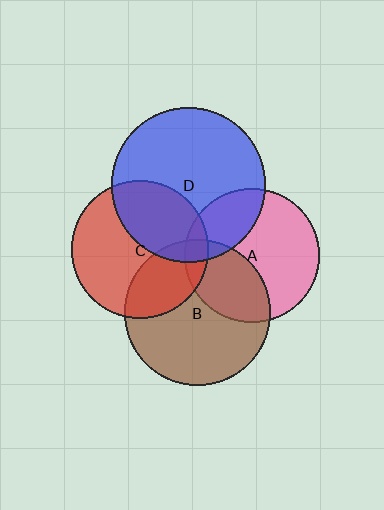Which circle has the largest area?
Circle D (blue).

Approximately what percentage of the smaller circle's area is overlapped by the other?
Approximately 5%.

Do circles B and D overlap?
Yes.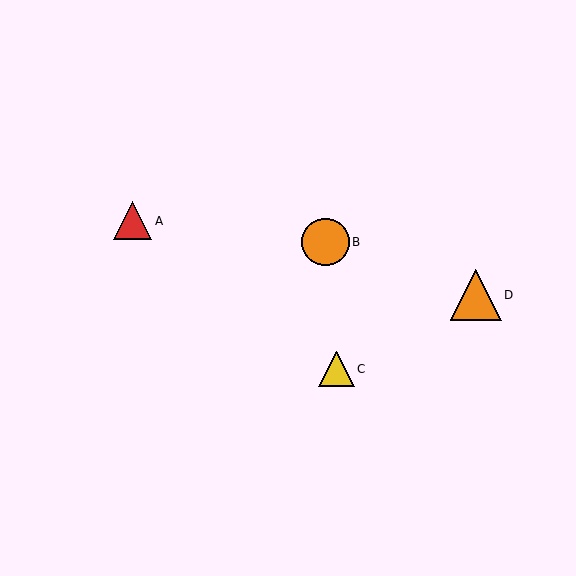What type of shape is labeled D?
Shape D is an orange triangle.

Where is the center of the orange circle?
The center of the orange circle is at (325, 242).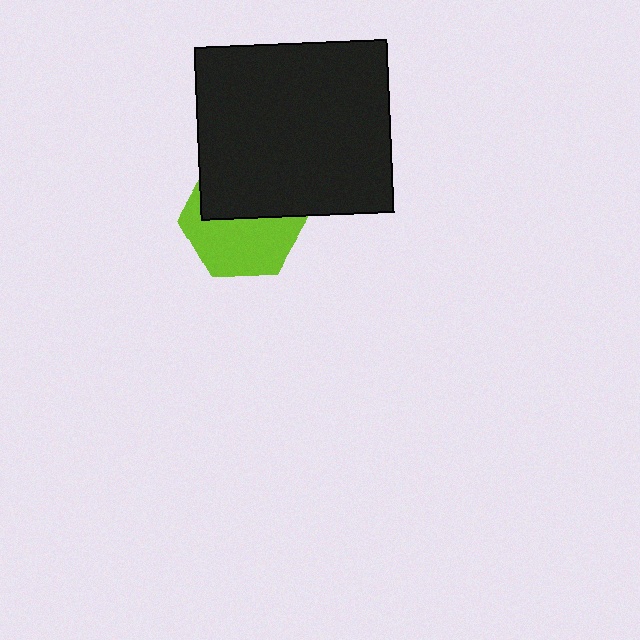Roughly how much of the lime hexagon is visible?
About half of it is visible (roughly 55%).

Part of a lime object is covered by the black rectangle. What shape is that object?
It is a hexagon.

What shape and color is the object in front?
The object in front is a black rectangle.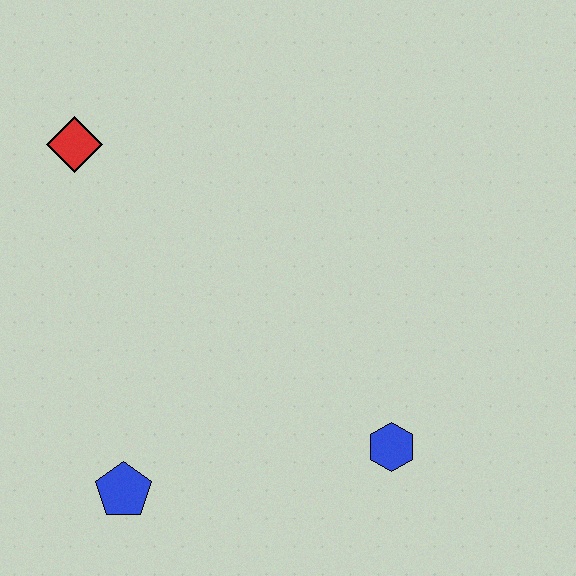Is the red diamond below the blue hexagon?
No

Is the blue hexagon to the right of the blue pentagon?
Yes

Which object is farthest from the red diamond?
The blue hexagon is farthest from the red diamond.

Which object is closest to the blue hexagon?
The blue pentagon is closest to the blue hexagon.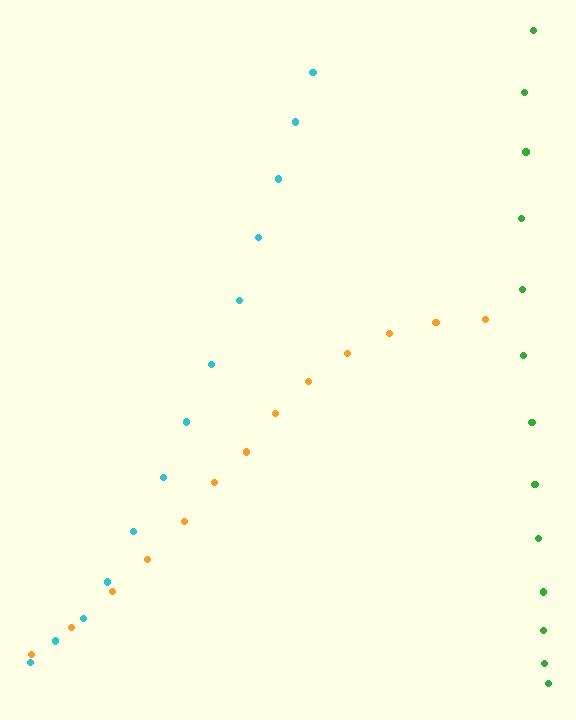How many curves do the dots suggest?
There are 3 distinct paths.